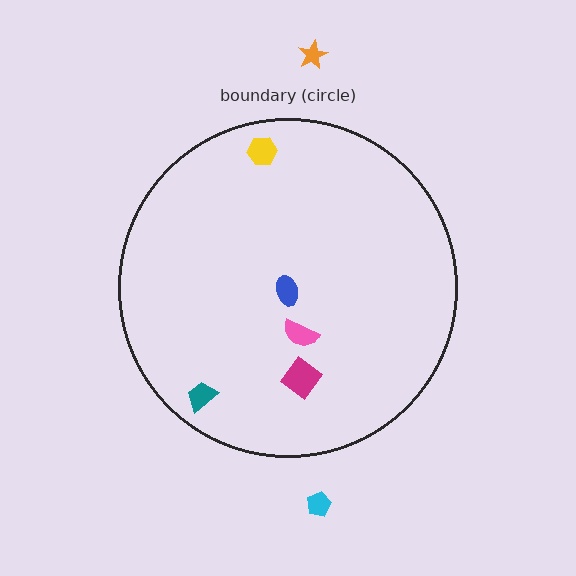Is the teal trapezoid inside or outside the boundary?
Inside.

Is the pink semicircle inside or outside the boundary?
Inside.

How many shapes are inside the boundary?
5 inside, 2 outside.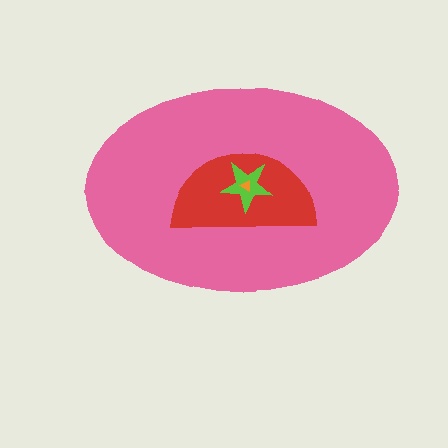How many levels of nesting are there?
4.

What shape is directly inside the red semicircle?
The lime star.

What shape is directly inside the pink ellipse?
The red semicircle.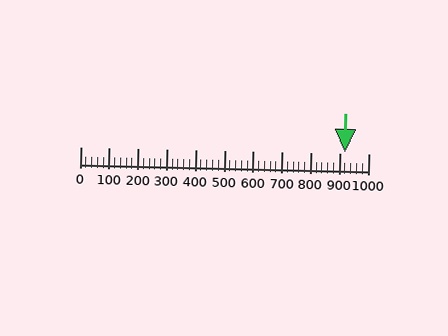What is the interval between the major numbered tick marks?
The major tick marks are spaced 100 units apart.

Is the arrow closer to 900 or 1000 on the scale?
The arrow is closer to 900.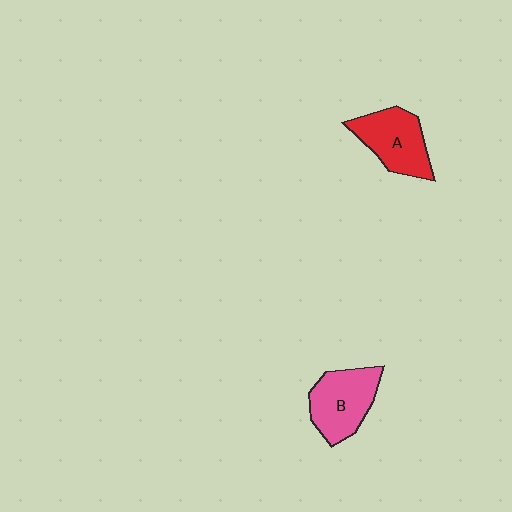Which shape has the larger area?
Shape B (pink).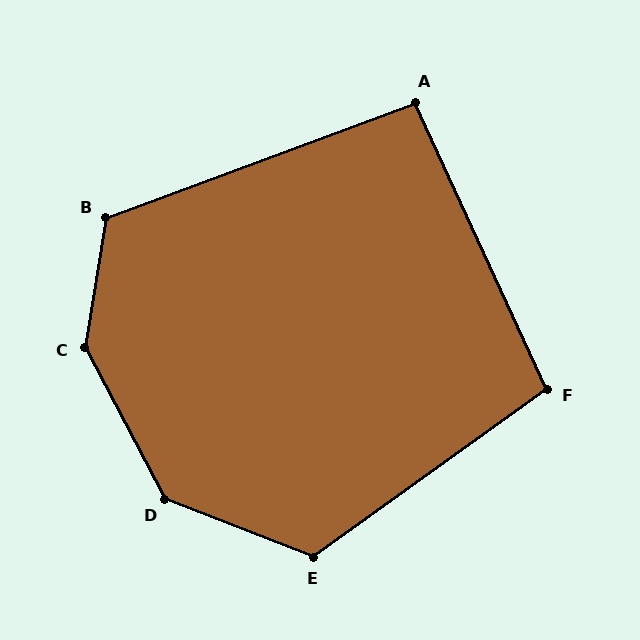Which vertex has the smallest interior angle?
A, at approximately 94 degrees.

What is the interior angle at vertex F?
Approximately 101 degrees (obtuse).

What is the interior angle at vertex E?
Approximately 123 degrees (obtuse).